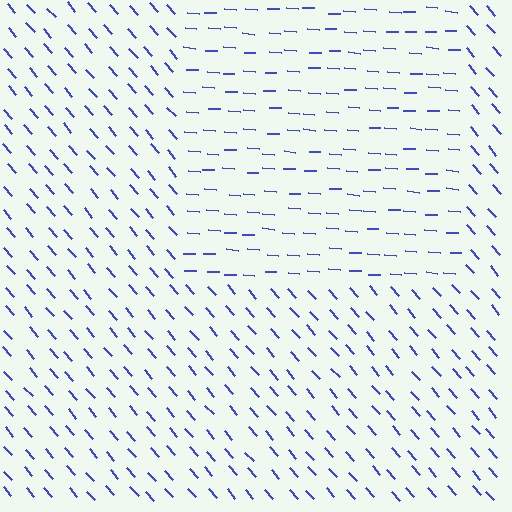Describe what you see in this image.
The image is filled with small blue line segments. A rectangle region in the image has lines oriented differently from the surrounding lines, creating a visible texture boundary.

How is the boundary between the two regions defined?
The boundary is defined purely by a change in line orientation (approximately 45 degrees difference). All lines are the same color and thickness.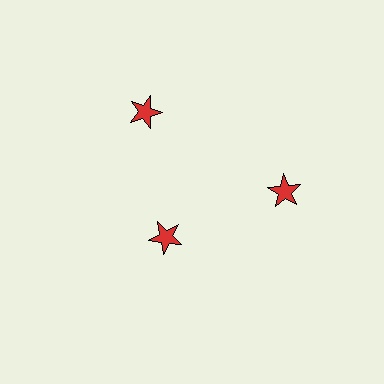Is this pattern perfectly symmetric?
No. The 3 red stars are arranged in a ring, but one element near the 7 o'clock position is pulled inward toward the center, breaking the 3-fold rotational symmetry.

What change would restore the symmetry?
The symmetry would be restored by moving it outward, back onto the ring so that all 3 stars sit at equal angles and equal distance from the center.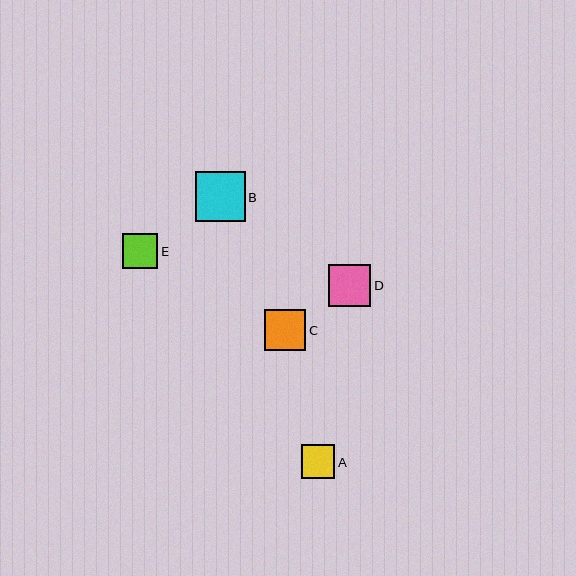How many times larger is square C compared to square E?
Square C is approximately 1.2 times the size of square E.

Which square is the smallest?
Square A is the smallest with a size of approximately 34 pixels.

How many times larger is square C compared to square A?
Square C is approximately 1.2 times the size of square A.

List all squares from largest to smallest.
From largest to smallest: B, D, C, E, A.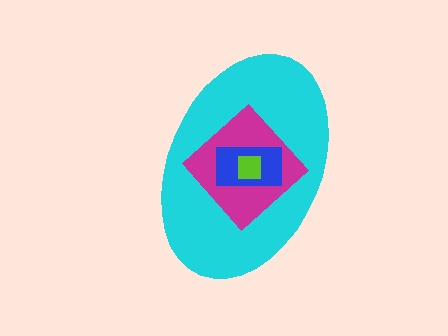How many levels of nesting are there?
4.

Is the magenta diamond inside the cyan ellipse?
Yes.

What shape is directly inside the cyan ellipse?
The magenta diamond.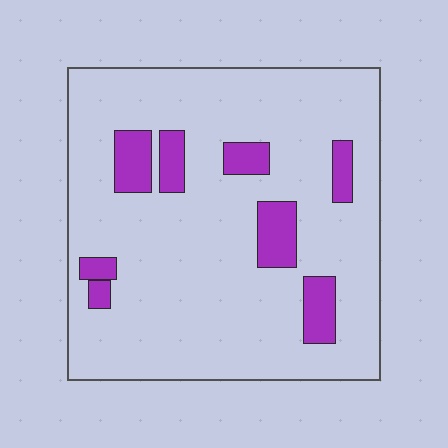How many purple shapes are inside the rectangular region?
8.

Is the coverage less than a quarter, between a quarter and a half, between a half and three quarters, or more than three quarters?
Less than a quarter.